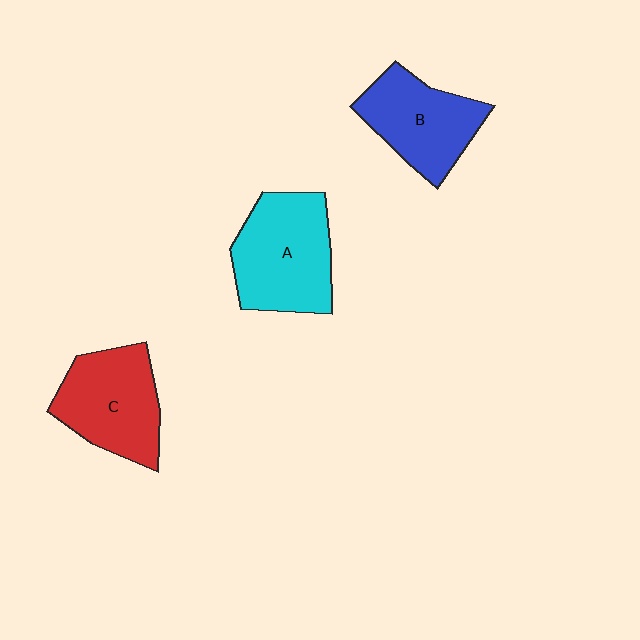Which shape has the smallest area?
Shape B (blue).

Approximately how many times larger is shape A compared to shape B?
Approximately 1.2 times.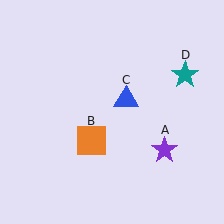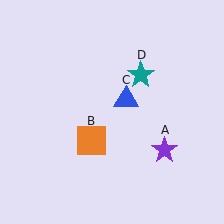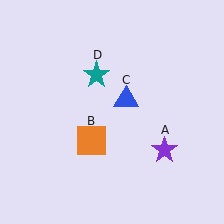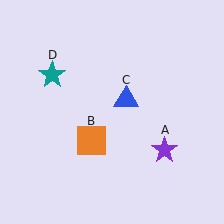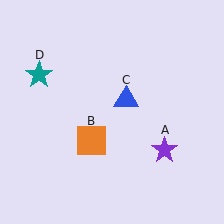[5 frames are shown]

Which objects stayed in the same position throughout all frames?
Purple star (object A) and orange square (object B) and blue triangle (object C) remained stationary.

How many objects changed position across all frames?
1 object changed position: teal star (object D).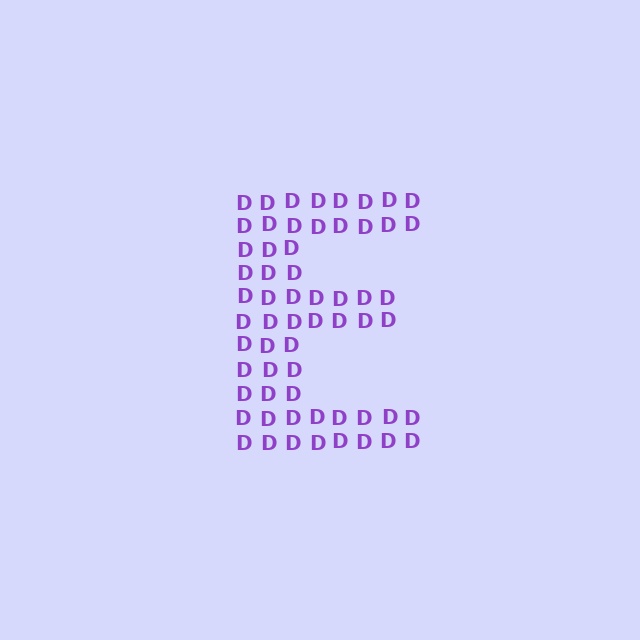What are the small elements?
The small elements are letter D's.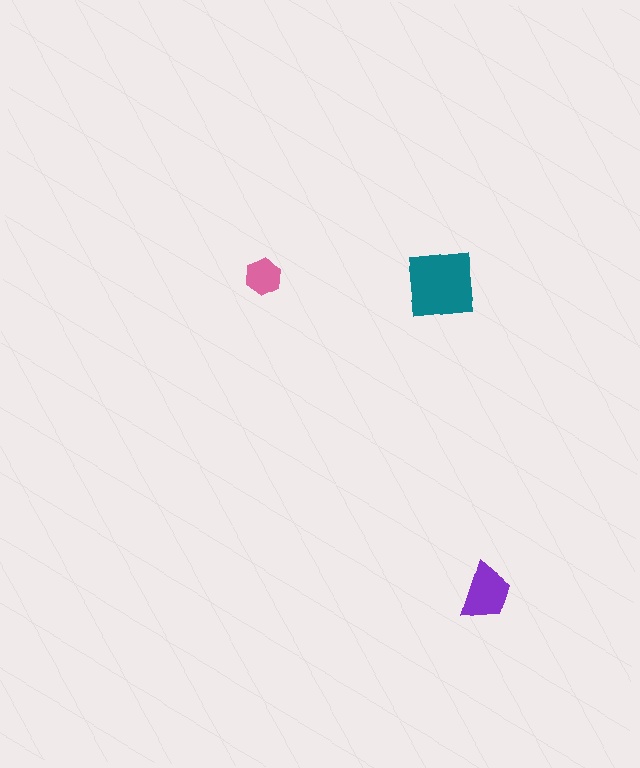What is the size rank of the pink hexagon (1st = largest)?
3rd.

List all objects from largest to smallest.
The teal square, the purple trapezoid, the pink hexagon.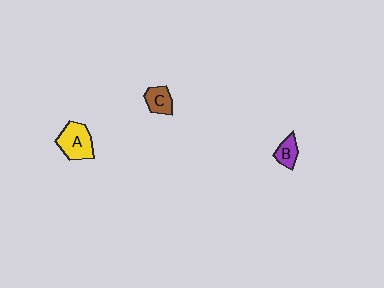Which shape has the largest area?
Shape A (yellow).